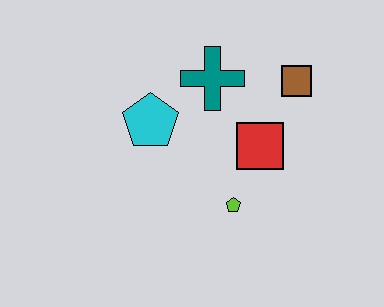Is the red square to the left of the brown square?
Yes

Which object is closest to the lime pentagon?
The red square is closest to the lime pentagon.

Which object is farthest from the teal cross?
The lime pentagon is farthest from the teal cross.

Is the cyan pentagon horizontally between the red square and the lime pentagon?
No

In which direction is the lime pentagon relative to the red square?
The lime pentagon is below the red square.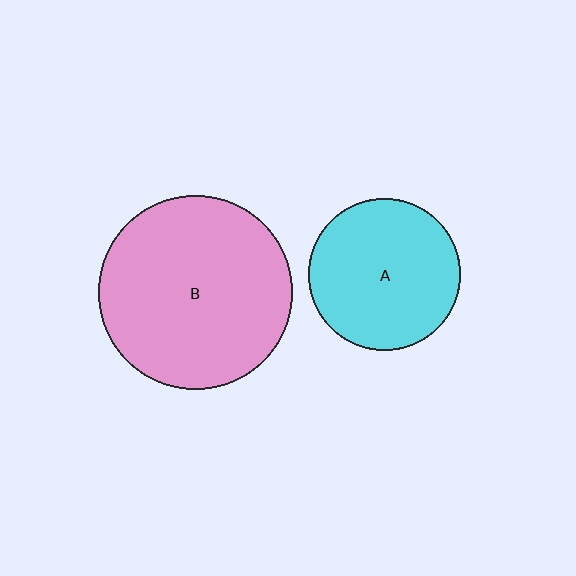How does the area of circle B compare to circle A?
Approximately 1.6 times.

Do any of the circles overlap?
No, none of the circles overlap.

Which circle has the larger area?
Circle B (pink).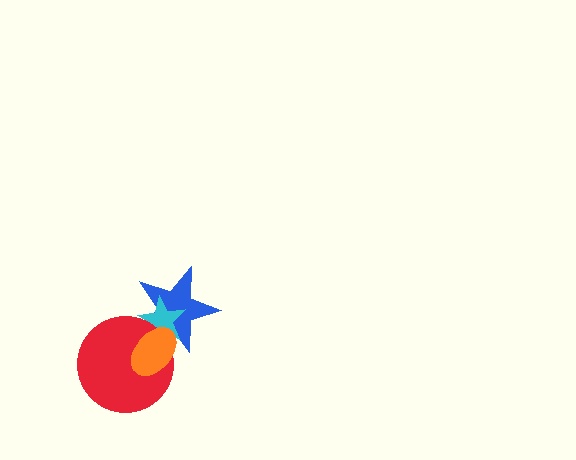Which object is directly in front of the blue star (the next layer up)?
The cyan star is directly in front of the blue star.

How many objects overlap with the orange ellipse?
3 objects overlap with the orange ellipse.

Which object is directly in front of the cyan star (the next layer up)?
The red circle is directly in front of the cyan star.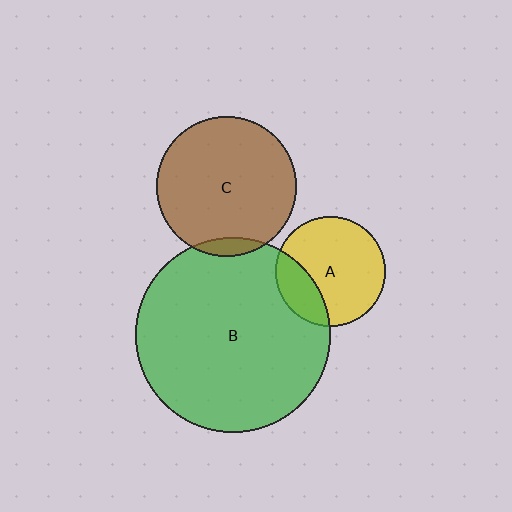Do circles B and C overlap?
Yes.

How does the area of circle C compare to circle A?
Approximately 1.6 times.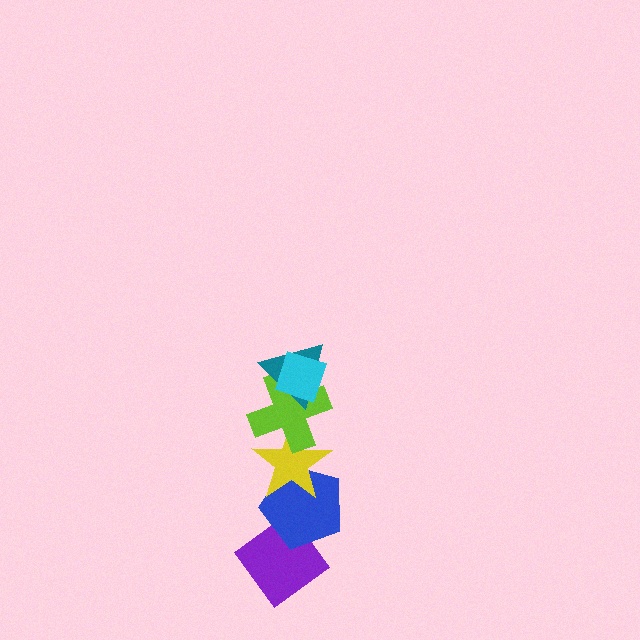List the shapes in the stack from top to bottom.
From top to bottom: the cyan diamond, the teal triangle, the lime cross, the yellow star, the blue pentagon, the purple diamond.